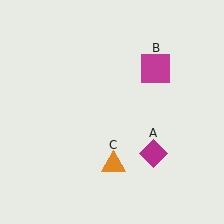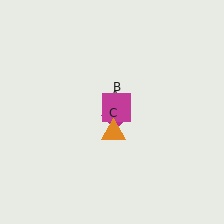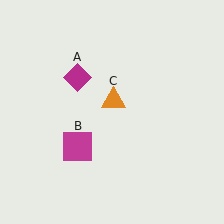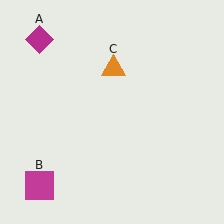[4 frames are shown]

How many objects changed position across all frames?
3 objects changed position: magenta diamond (object A), magenta square (object B), orange triangle (object C).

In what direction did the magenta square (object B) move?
The magenta square (object B) moved down and to the left.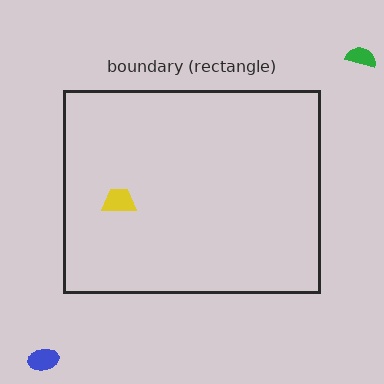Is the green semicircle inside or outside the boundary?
Outside.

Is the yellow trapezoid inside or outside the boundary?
Inside.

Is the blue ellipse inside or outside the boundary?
Outside.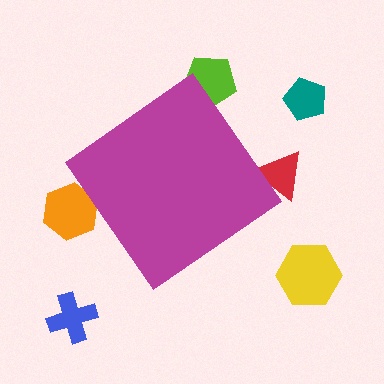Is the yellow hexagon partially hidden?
No, the yellow hexagon is fully visible.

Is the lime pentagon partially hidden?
Yes, the lime pentagon is partially hidden behind the magenta diamond.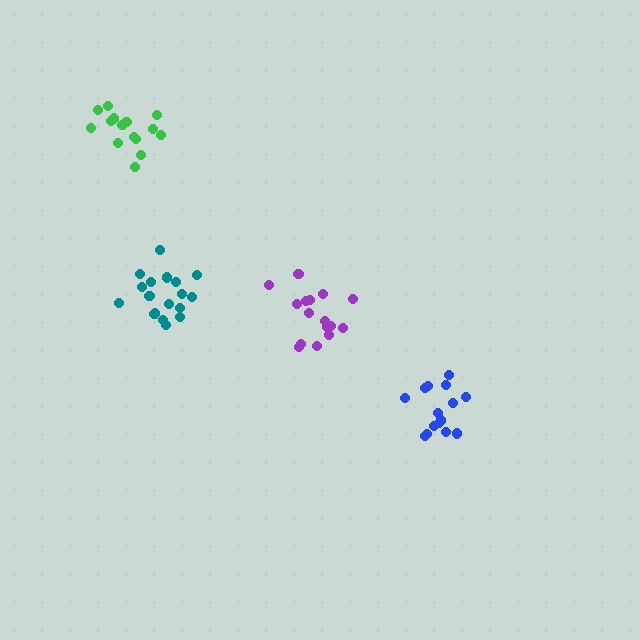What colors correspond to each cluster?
The clusters are colored: teal, purple, blue, green.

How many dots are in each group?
Group 1: 19 dots, Group 2: 16 dots, Group 3: 16 dots, Group 4: 15 dots (66 total).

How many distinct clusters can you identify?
There are 4 distinct clusters.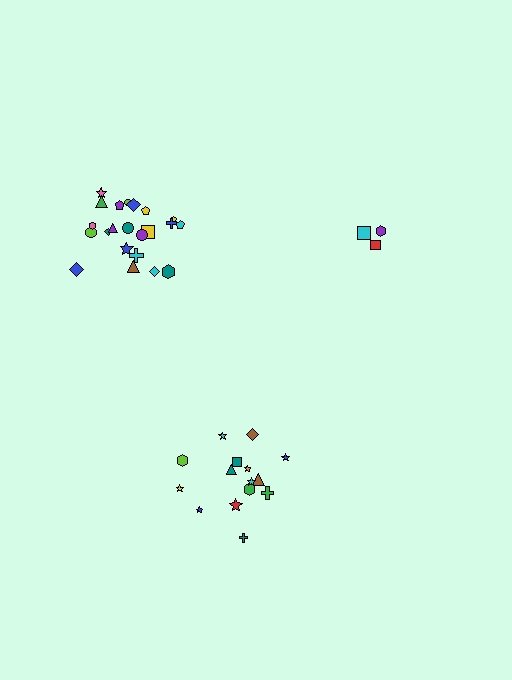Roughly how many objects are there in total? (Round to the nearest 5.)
Roughly 40 objects in total.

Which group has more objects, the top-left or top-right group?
The top-left group.